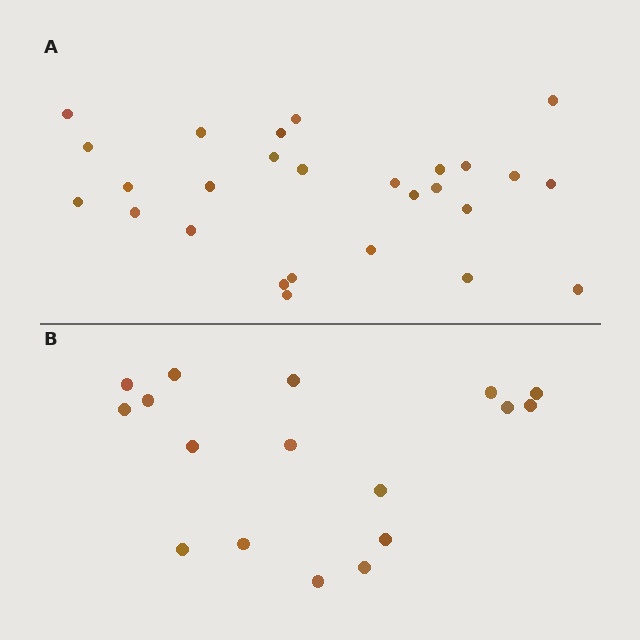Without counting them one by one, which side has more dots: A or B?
Region A (the top region) has more dots.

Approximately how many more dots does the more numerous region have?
Region A has roughly 10 or so more dots than region B.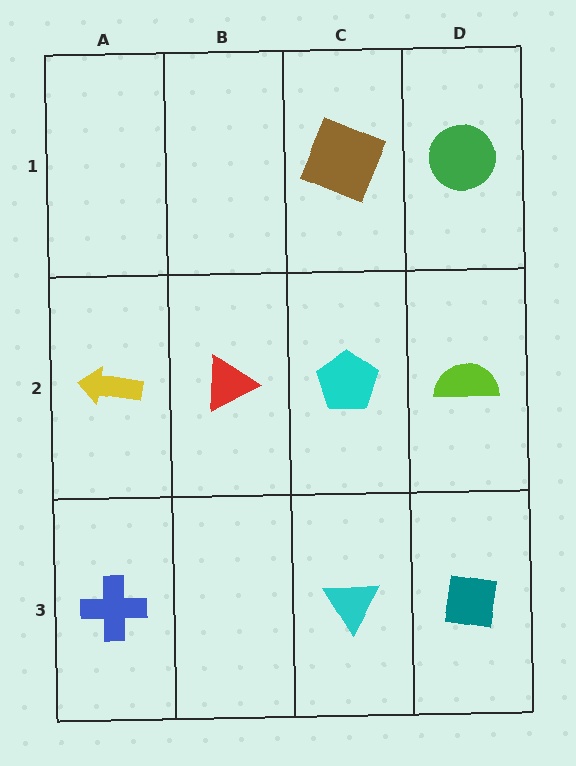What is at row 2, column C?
A cyan pentagon.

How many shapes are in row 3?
3 shapes.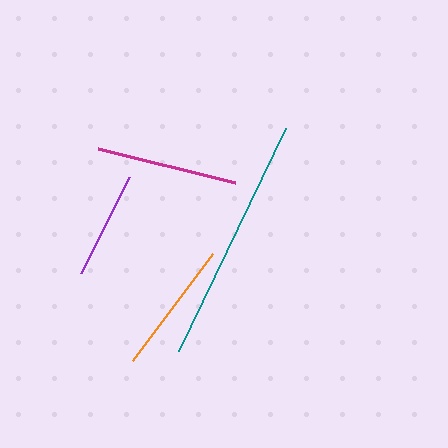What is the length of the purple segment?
The purple segment is approximately 107 pixels long.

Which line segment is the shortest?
The purple line is the shortest at approximately 107 pixels.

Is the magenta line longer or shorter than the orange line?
The magenta line is longer than the orange line.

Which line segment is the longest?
The teal line is the longest at approximately 247 pixels.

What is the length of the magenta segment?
The magenta segment is approximately 141 pixels long.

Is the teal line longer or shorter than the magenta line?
The teal line is longer than the magenta line.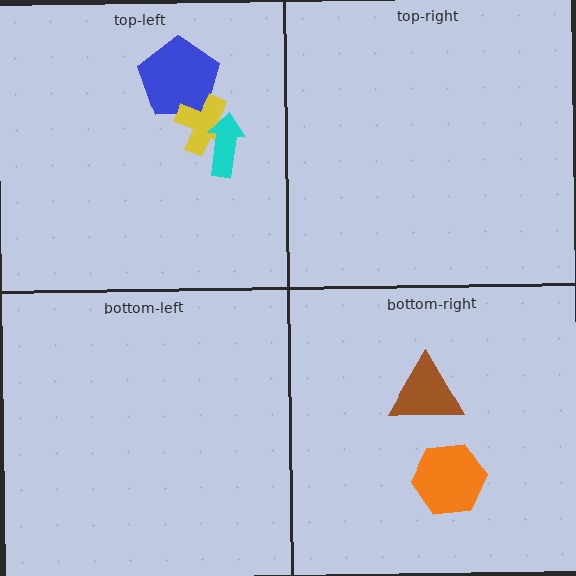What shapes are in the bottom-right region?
The brown triangle, the orange hexagon.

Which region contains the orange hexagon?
The bottom-right region.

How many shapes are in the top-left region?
3.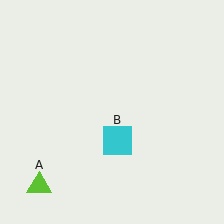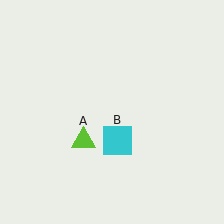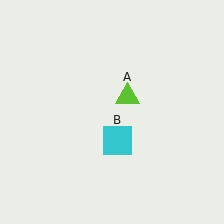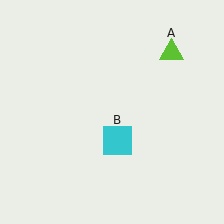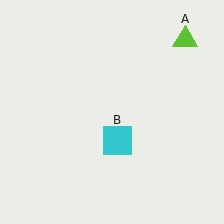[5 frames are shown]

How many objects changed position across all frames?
1 object changed position: lime triangle (object A).